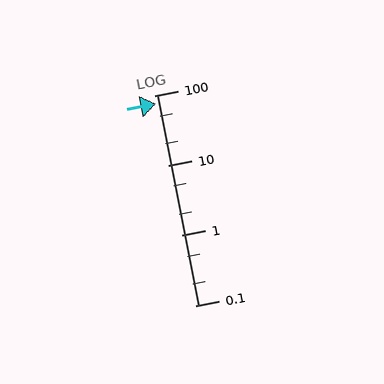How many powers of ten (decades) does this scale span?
The scale spans 3 decades, from 0.1 to 100.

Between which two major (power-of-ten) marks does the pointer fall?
The pointer is between 10 and 100.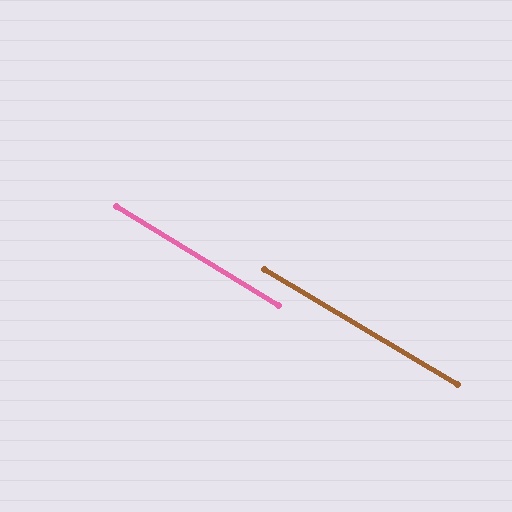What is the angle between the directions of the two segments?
Approximately 1 degree.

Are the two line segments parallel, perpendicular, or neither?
Parallel — their directions differ by only 0.9°.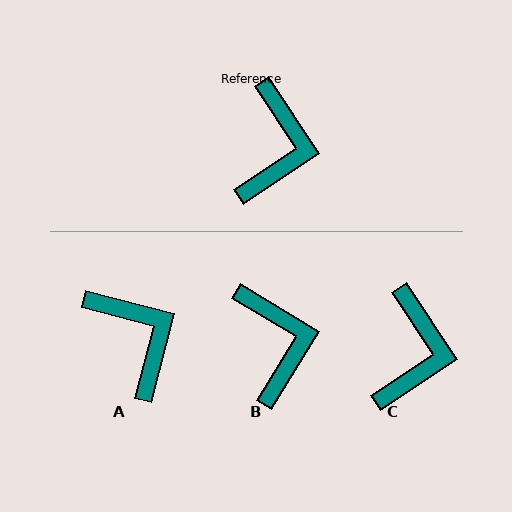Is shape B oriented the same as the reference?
No, it is off by about 25 degrees.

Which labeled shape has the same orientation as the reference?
C.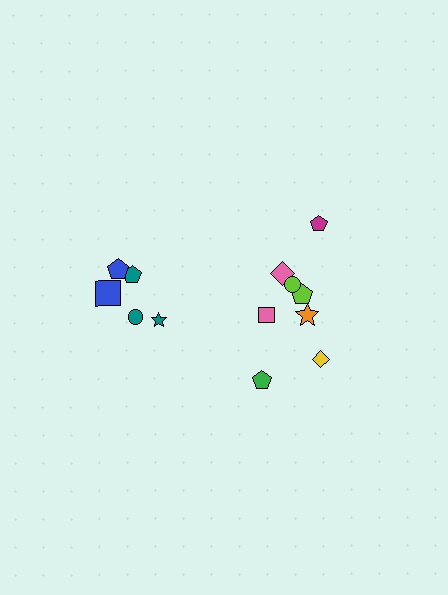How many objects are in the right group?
There are 8 objects.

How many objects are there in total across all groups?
There are 14 objects.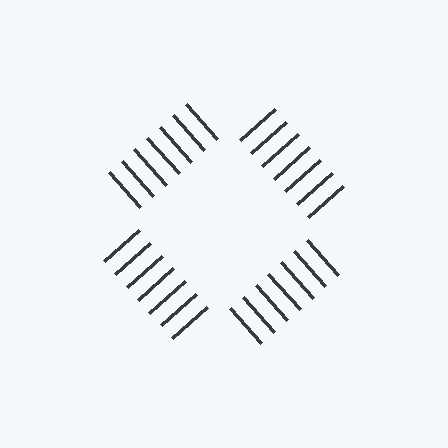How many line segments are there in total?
28 — 7 along each of the 4 edges.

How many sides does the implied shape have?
4 sides — the line-ends trace a square.